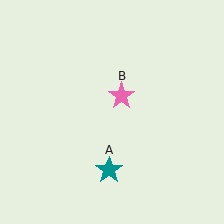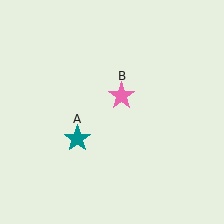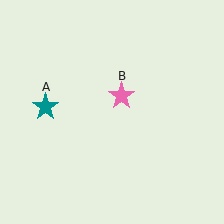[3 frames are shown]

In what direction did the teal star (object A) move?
The teal star (object A) moved up and to the left.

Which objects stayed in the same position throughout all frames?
Pink star (object B) remained stationary.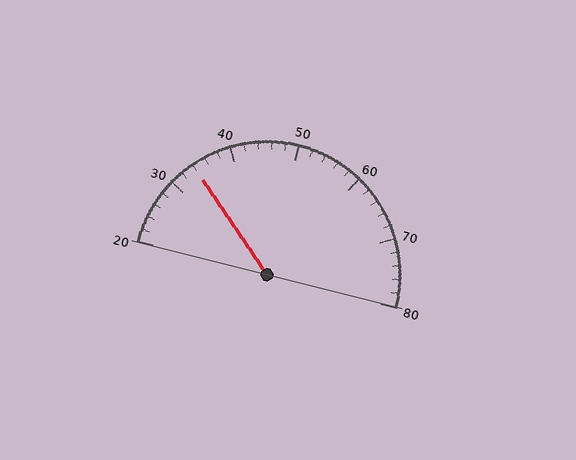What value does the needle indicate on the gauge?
The needle indicates approximately 34.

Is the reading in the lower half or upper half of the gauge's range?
The reading is in the lower half of the range (20 to 80).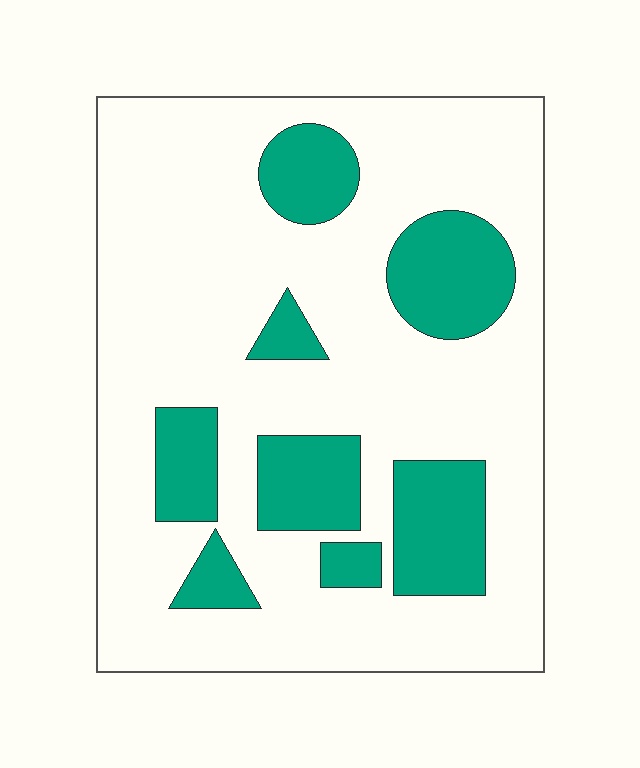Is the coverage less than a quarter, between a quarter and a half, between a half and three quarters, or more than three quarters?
Less than a quarter.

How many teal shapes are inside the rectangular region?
8.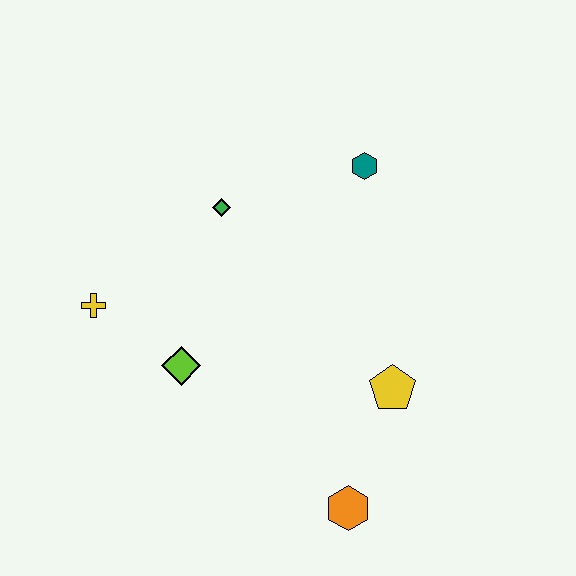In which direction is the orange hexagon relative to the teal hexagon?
The orange hexagon is below the teal hexagon.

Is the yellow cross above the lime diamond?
Yes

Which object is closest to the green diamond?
The teal hexagon is closest to the green diamond.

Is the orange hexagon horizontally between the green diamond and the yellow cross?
No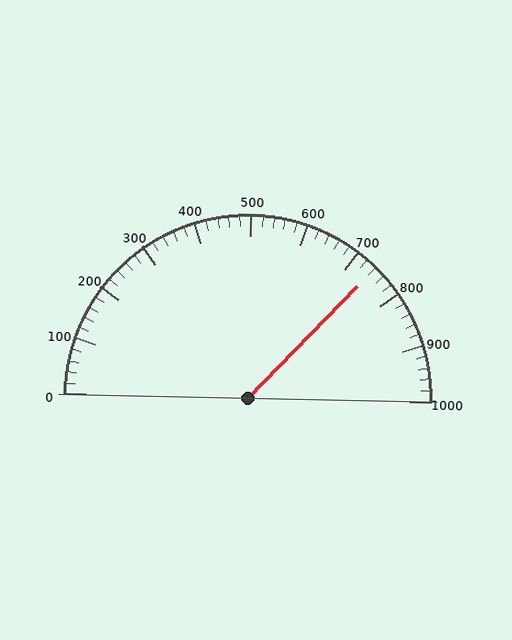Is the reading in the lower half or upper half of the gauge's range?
The reading is in the upper half of the range (0 to 1000).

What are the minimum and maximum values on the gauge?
The gauge ranges from 0 to 1000.